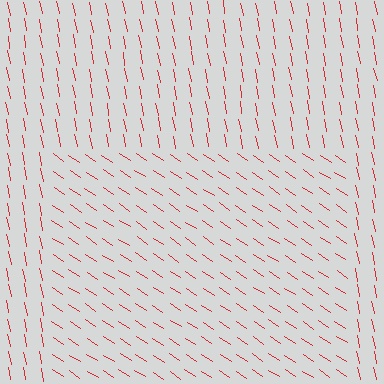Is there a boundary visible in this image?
Yes, there is a texture boundary formed by a change in line orientation.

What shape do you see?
I see a rectangle.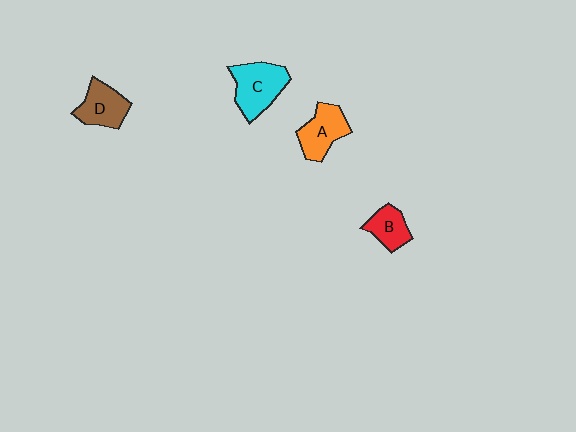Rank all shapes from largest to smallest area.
From largest to smallest: C (cyan), A (orange), D (brown), B (red).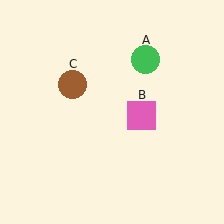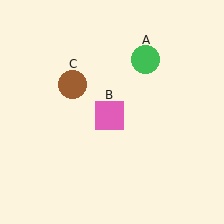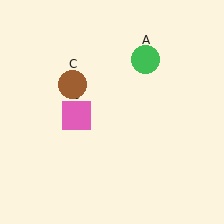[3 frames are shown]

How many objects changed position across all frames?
1 object changed position: pink square (object B).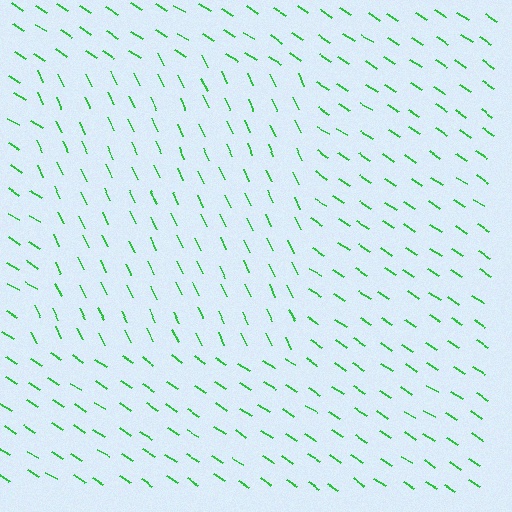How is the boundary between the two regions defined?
The boundary is defined purely by a change in line orientation (approximately 32 degrees difference). All lines are the same color and thickness.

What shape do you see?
I see a rectangle.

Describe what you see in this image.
The image is filled with small green line segments. A rectangle region in the image has lines oriented differently from the surrounding lines, creating a visible texture boundary.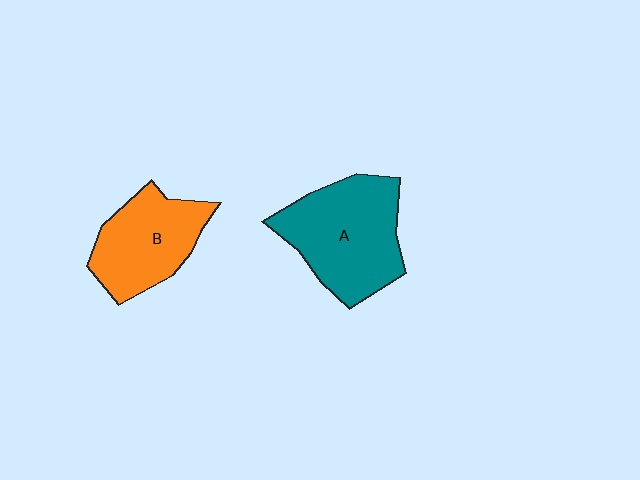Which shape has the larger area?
Shape A (teal).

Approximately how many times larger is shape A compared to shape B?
Approximately 1.3 times.